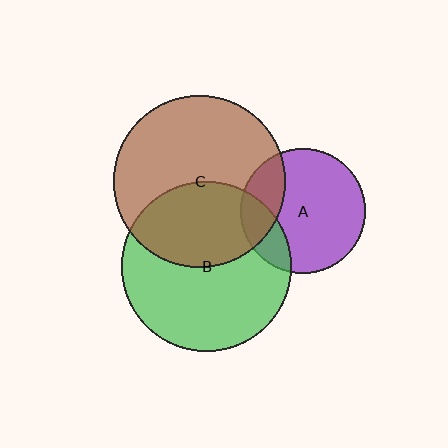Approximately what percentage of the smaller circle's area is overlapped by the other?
Approximately 25%.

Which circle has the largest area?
Circle C (brown).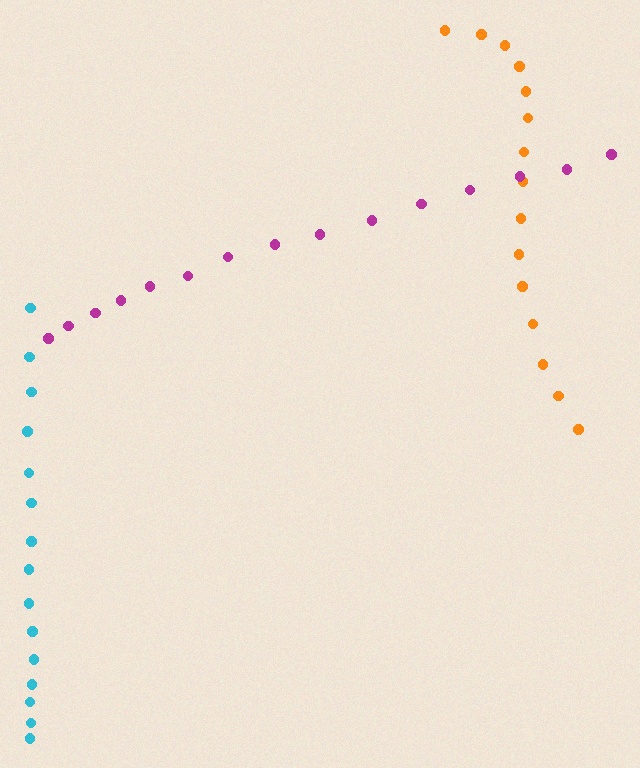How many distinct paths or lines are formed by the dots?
There are 3 distinct paths.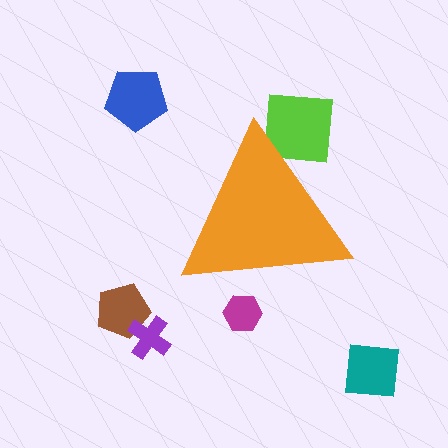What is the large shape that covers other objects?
An orange triangle.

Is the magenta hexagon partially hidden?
Yes, the magenta hexagon is partially hidden behind the orange triangle.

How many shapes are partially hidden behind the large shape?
2 shapes are partially hidden.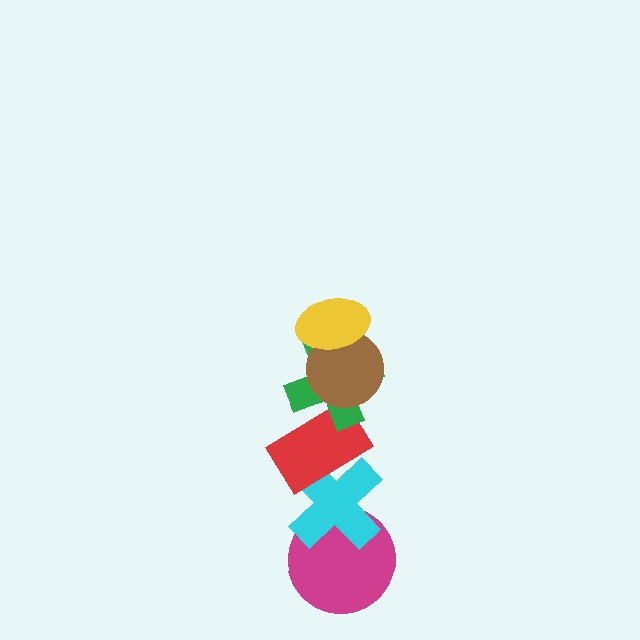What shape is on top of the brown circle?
The yellow ellipse is on top of the brown circle.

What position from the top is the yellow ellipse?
The yellow ellipse is 1st from the top.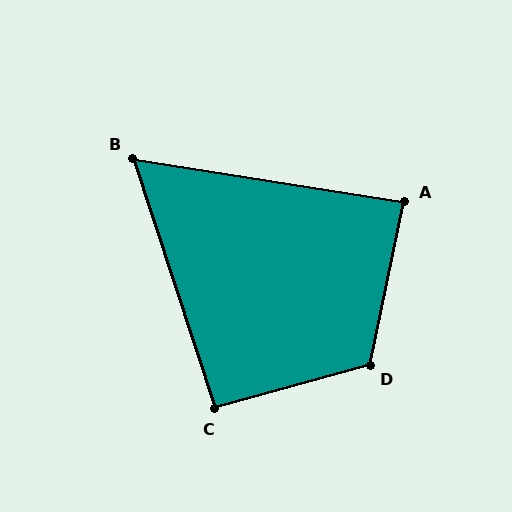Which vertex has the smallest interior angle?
B, at approximately 63 degrees.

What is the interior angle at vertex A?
Approximately 87 degrees (approximately right).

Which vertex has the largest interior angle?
D, at approximately 117 degrees.